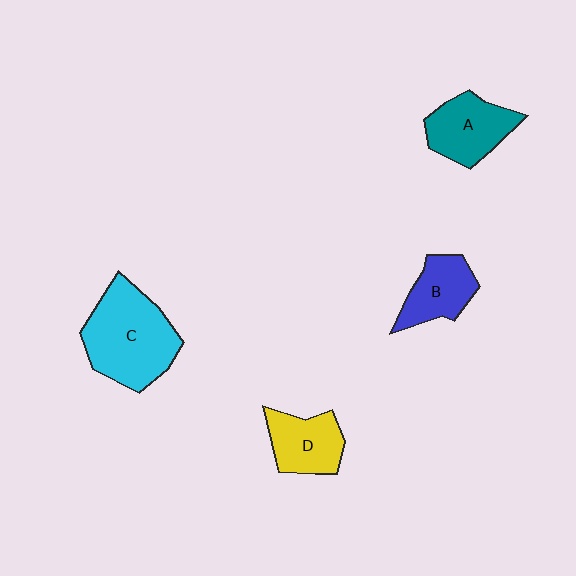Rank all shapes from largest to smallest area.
From largest to smallest: C (cyan), A (teal), D (yellow), B (blue).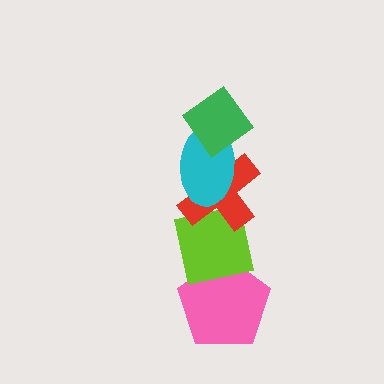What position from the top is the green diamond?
The green diamond is 1st from the top.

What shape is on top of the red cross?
The cyan ellipse is on top of the red cross.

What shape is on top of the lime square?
The red cross is on top of the lime square.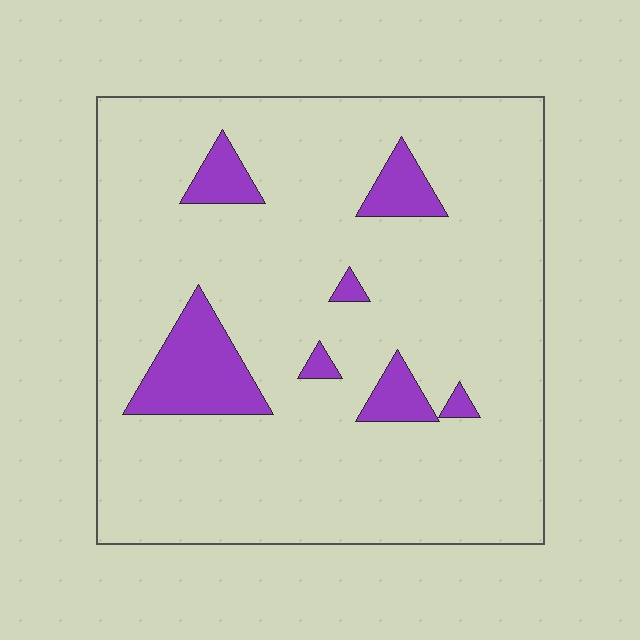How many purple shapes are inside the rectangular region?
7.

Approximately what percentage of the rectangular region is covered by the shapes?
Approximately 10%.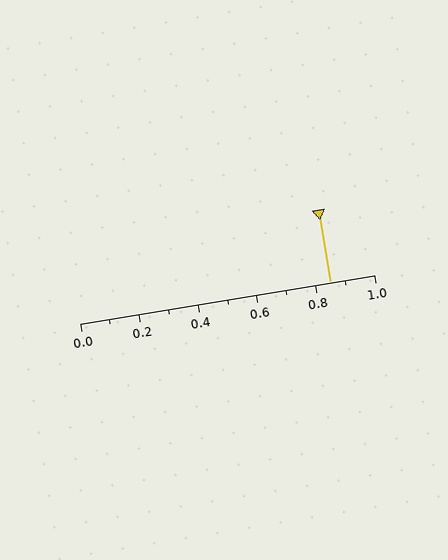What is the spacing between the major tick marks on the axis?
The major ticks are spaced 0.2 apart.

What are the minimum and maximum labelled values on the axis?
The axis runs from 0.0 to 1.0.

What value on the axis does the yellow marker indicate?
The marker indicates approximately 0.85.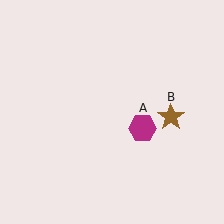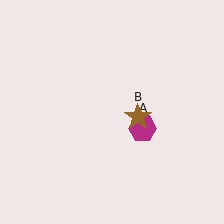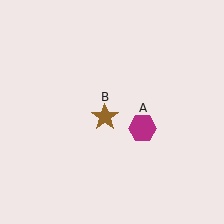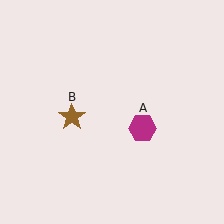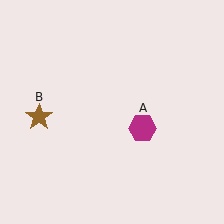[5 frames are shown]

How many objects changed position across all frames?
1 object changed position: brown star (object B).